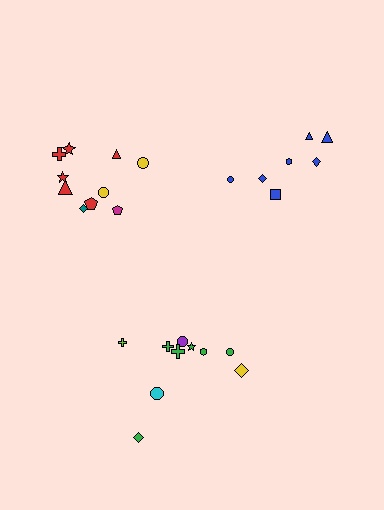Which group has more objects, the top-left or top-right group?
The top-left group.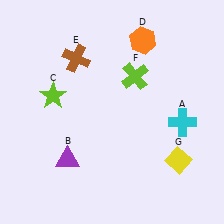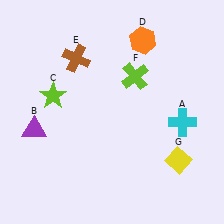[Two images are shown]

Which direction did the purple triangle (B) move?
The purple triangle (B) moved left.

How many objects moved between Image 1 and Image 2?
1 object moved between the two images.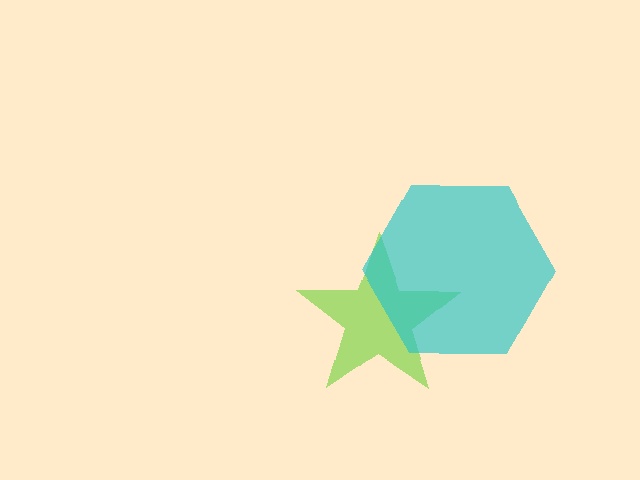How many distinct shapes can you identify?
There are 2 distinct shapes: a lime star, a cyan hexagon.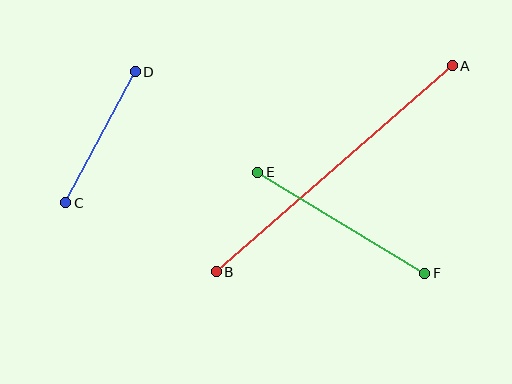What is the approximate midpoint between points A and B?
The midpoint is at approximately (334, 169) pixels.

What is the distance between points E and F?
The distance is approximately 195 pixels.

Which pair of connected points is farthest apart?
Points A and B are farthest apart.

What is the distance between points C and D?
The distance is approximately 148 pixels.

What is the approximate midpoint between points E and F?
The midpoint is at approximately (341, 223) pixels.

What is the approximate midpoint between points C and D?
The midpoint is at approximately (101, 137) pixels.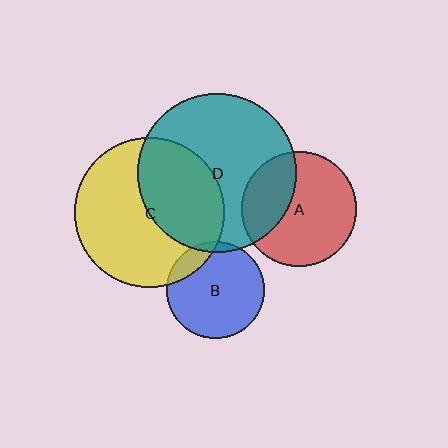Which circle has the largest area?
Circle D (teal).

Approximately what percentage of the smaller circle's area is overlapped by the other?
Approximately 40%.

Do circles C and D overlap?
Yes.